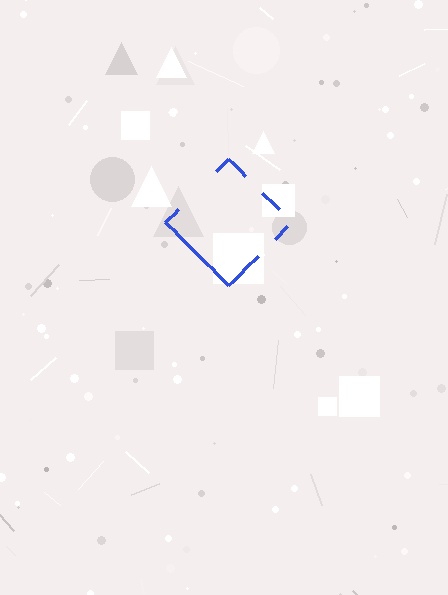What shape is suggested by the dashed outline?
The dashed outline suggests a diamond.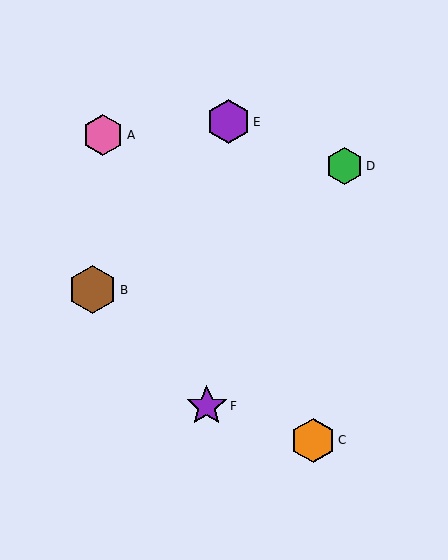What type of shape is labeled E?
Shape E is a purple hexagon.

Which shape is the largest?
The brown hexagon (labeled B) is the largest.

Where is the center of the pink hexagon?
The center of the pink hexagon is at (103, 135).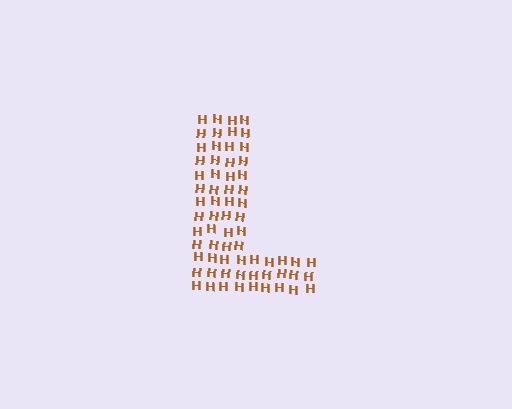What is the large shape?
The large shape is the letter L.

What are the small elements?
The small elements are letter H's.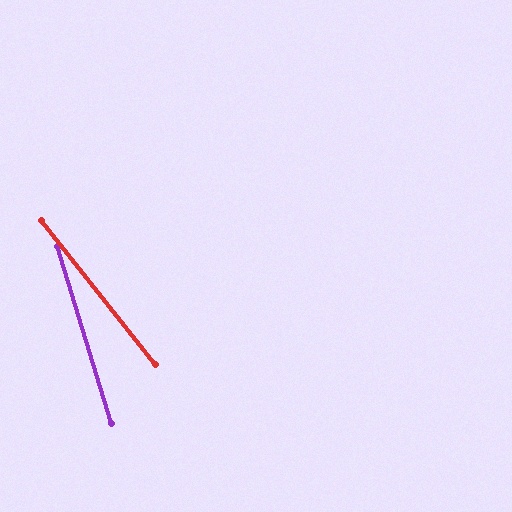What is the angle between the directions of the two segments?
Approximately 21 degrees.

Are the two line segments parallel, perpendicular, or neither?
Neither parallel nor perpendicular — they differ by about 21°.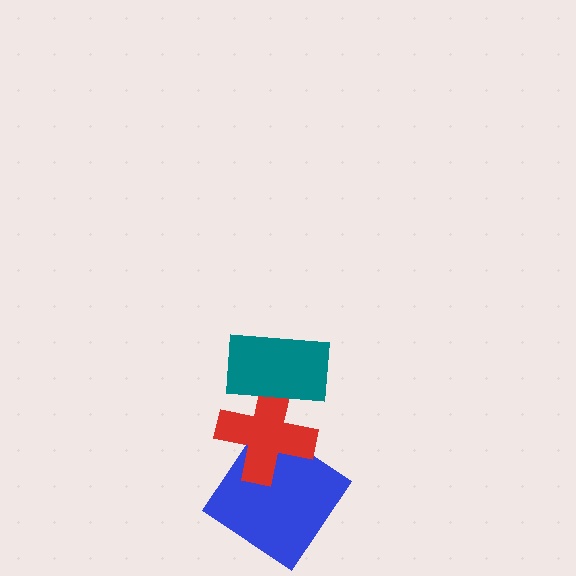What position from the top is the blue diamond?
The blue diamond is 3rd from the top.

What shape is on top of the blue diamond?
The red cross is on top of the blue diamond.